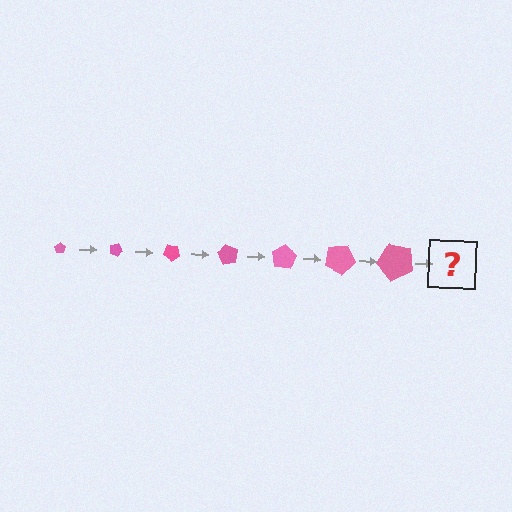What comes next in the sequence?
The next element should be a pentagon, larger than the previous one and rotated 140 degrees from the start.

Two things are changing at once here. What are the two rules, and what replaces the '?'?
The two rules are that the pentagon grows larger each step and it rotates 20 degrees each step. The '?' should be a pentagon, larger than the previous one and rotated 140 degrees from the start.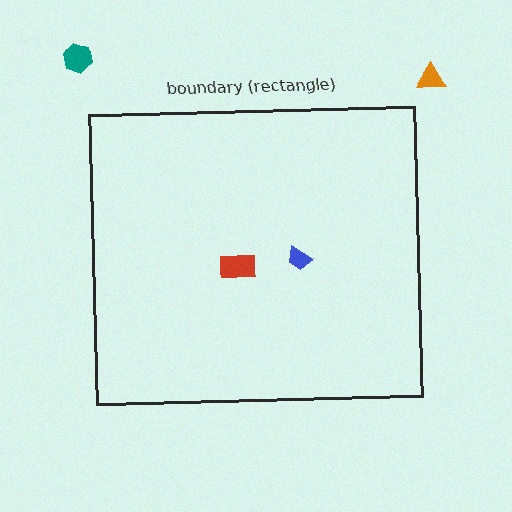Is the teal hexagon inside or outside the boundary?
Outside.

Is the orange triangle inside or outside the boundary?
Outside.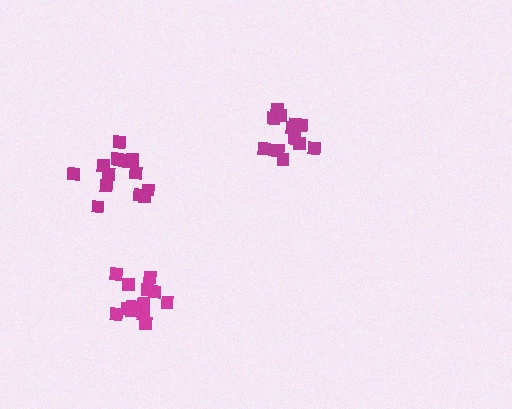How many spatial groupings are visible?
There are 3 spatial groupings.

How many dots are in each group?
Group 1: 14 dots, Group 2: 13 dots, Group 3: 13 dots (40 total).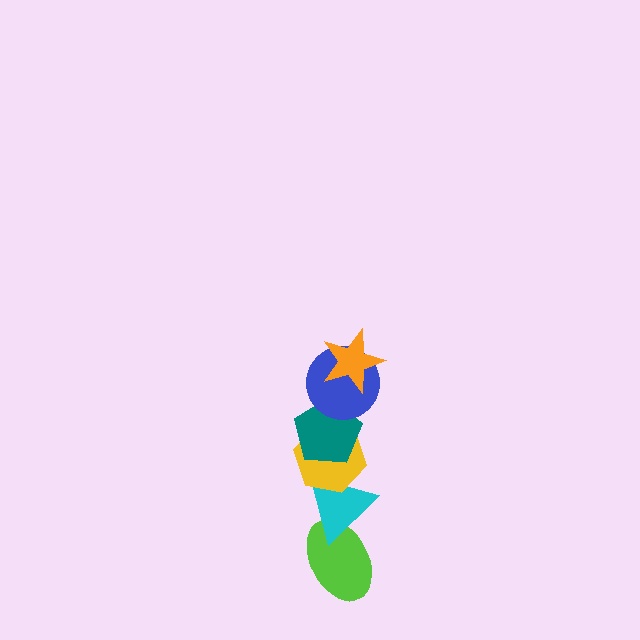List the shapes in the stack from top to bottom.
From top to bottom: the orange star, the blue circle, the teal pentagon, the yellow hexagon, the cyan triangle, the lime ellipse.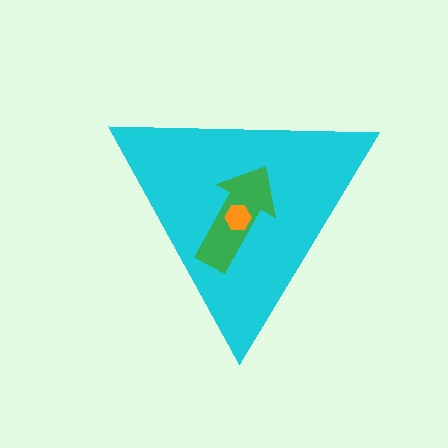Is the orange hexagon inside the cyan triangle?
Yes.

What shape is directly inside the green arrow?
The orange hexagon.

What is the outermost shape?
The cyan triangle.